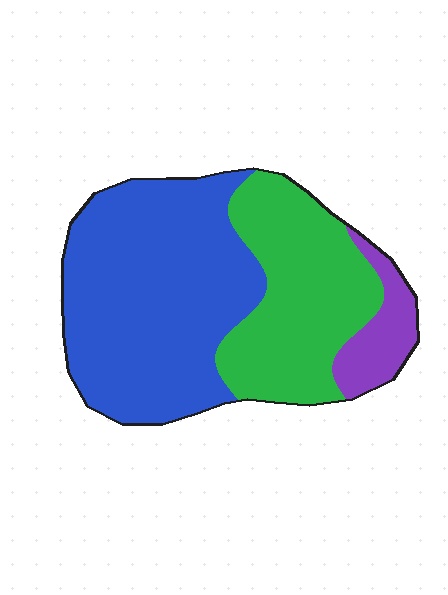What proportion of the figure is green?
Green takes up about one third (1/3) of the figure.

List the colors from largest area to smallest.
From largest to smallest: blue, green, purple.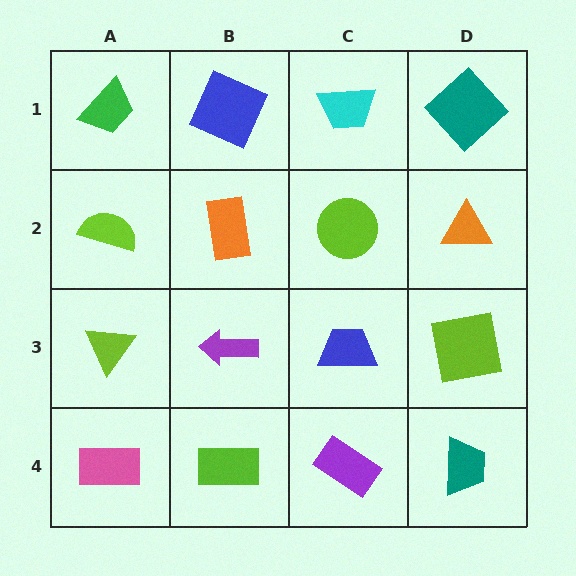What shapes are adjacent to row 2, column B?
A blue square (row 1, column B), a purple arrow (row 3, column B), a lime semicircle (row 2, column A), a lime circle (row 2, column C).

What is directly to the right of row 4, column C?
A teal trapezoid.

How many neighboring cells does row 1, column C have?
3.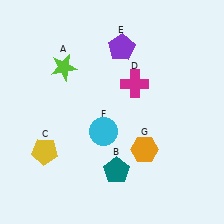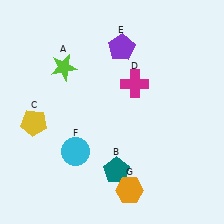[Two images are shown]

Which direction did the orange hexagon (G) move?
The orange hexagon (G) moved down.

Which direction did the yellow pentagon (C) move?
The yellow pentagon (C) moved up.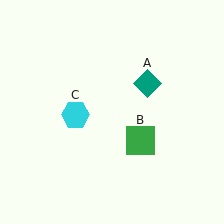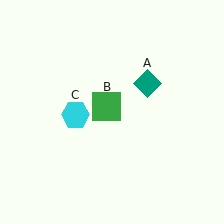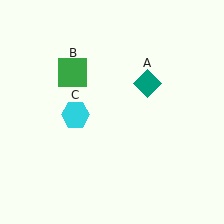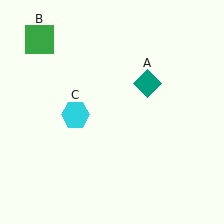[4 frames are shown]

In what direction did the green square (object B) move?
The green square (object B) moved up and to the left.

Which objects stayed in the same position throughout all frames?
Teal diamond (object A) and cyan hexagon (object C) remained stationary.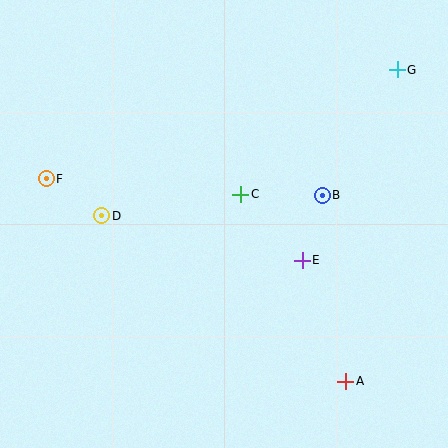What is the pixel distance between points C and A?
The distance between C and A is 214 pixels.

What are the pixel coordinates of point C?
Point C is at (241, 194).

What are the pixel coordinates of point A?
Point A is at (346, 381).